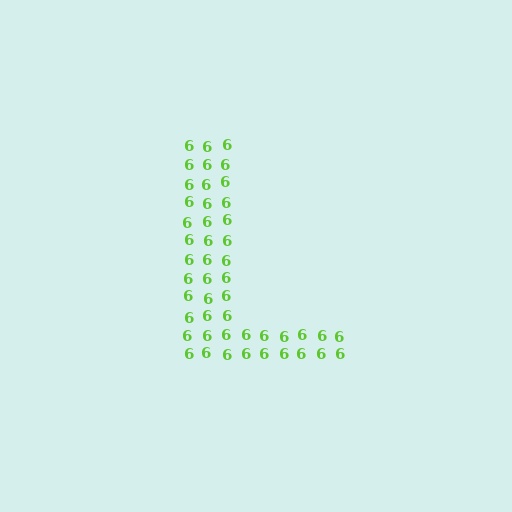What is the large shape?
The large shape is the letter L.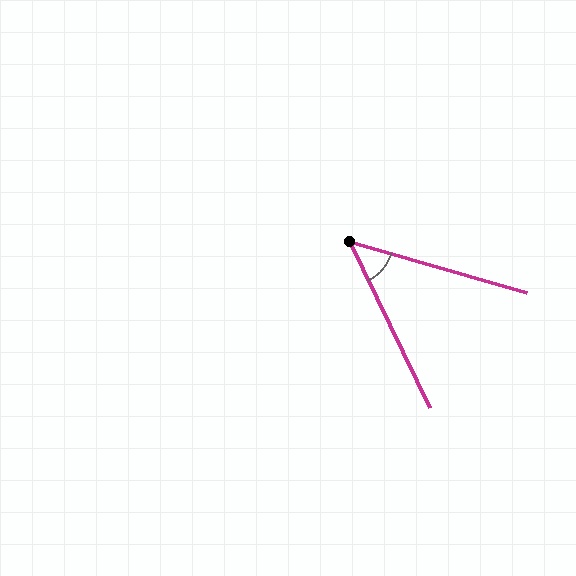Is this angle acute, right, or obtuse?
It is acute.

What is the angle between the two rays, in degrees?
Approximately 48 degrees.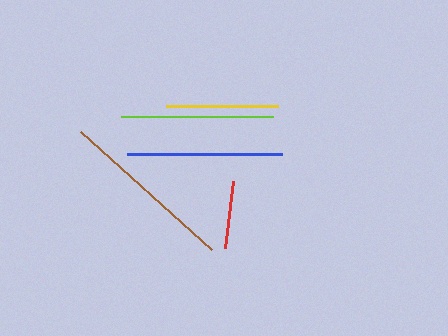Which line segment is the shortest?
The red line is the shortest at approximately 68 pixels.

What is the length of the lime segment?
The lime segment is approximately 152 pixels long.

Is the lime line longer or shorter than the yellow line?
The lime line is longer than the yellow line.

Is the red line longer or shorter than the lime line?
The lime line is longer than the red line.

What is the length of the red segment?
The red segment is approximately 68 pixels long.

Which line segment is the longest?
The brown line is the longest at approximately 177 pixels.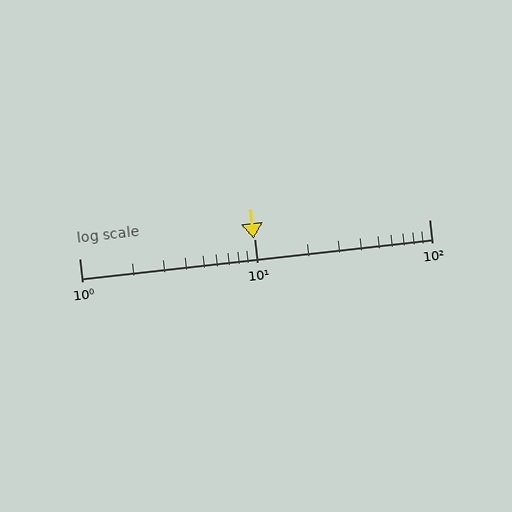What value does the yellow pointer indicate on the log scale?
The pointer indicates approximately 9.9.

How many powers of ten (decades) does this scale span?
The scale spans 2 decades, from 1 to 100.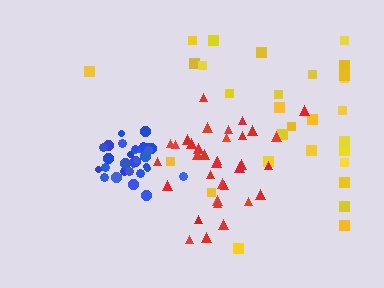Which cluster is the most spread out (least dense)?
Yellow.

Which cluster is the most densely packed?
Blue.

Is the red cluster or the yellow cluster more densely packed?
Red.